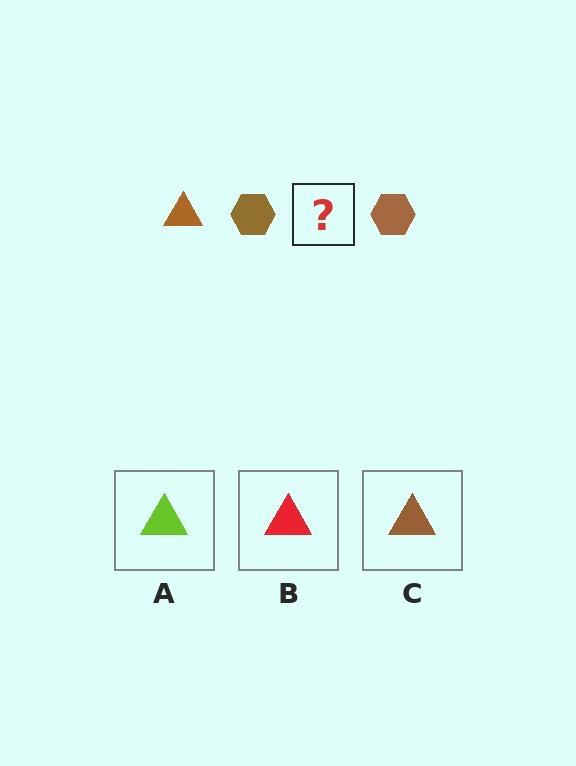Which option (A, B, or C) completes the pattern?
C.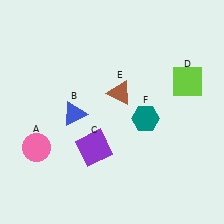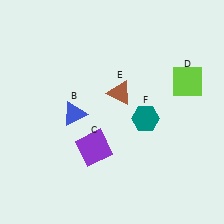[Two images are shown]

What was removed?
The pink circle (A) was removed in Image 2.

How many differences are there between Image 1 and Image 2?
There is 1 difference between the two images.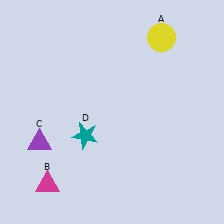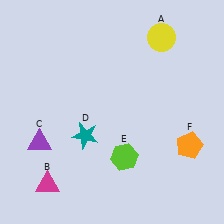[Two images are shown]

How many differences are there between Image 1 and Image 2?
There are 2 differences between the two images.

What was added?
A lime hexagon (E), an orange pentagon (F) were added in Image 2.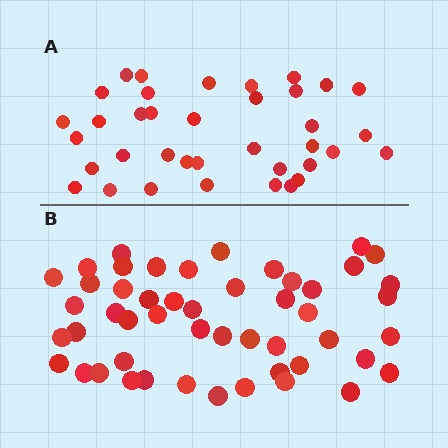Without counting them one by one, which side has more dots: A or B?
Region B (the bottom region) has more dots.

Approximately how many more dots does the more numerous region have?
Region B has approximately 15 more dots than region A.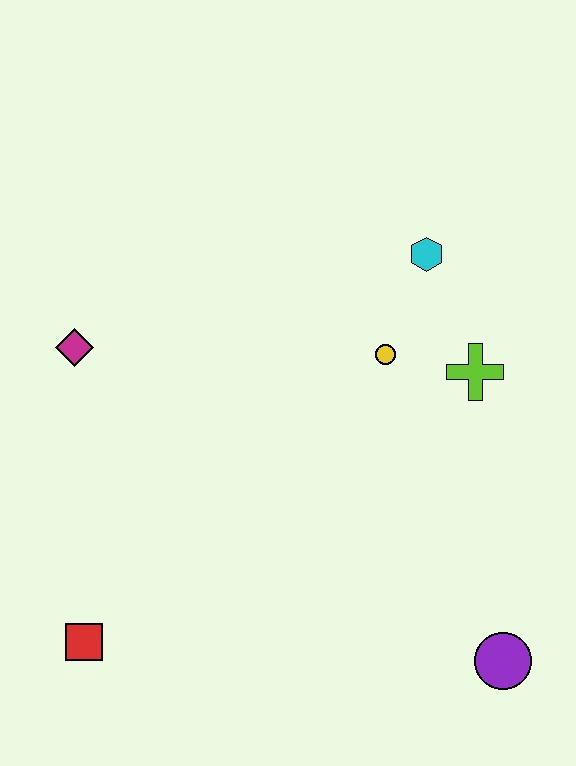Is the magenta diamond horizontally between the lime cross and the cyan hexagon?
No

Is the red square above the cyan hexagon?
No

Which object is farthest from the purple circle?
The magenta diamond is farthest from the purple circle.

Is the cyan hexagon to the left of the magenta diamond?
No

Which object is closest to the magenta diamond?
The red square is closest to the magenta diamond.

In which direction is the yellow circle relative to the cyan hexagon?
The yellow circle is below the cyan hexagon.